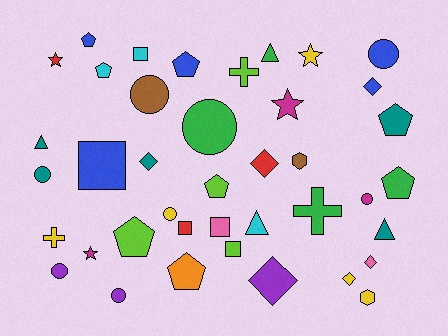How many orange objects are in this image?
There is 1 orange object.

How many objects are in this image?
There are 40 objects.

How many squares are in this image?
There are 5 squares.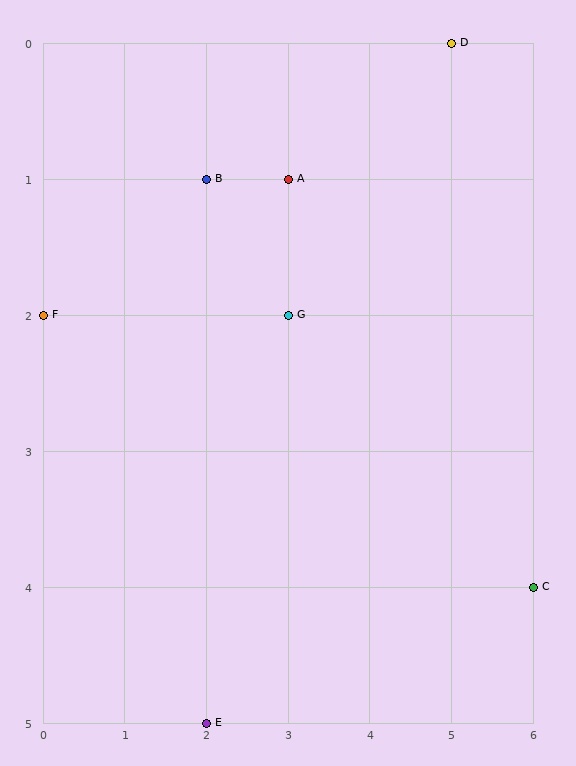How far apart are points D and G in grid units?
Points D and G are 2 columns and 2 rows apart (about 2.8 grid units diagonally).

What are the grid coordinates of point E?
Point E is at grid coordinates (2, 5).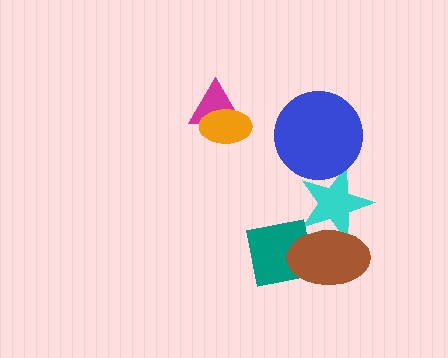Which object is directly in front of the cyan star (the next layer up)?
The blue circle is directly in front of the cyan star.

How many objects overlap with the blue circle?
1 object overlaps with the blue circle.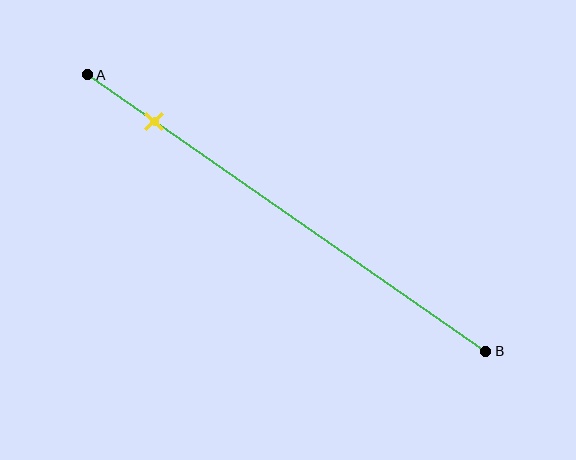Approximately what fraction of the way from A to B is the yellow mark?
The yellow mark is approximately 15% of the way from A to B.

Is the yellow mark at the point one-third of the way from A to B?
No, the mark is at about 15% from A, not at the 33% one-third point.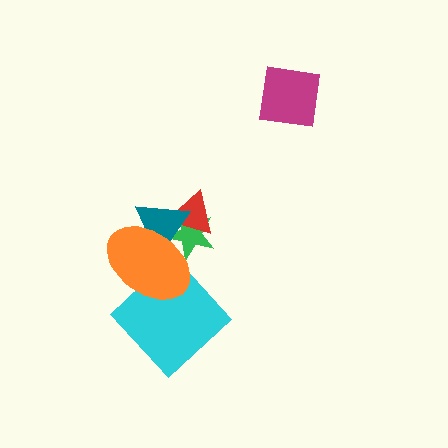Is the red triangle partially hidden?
Yes, it is partially covered by another shape.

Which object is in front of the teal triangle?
The orange ellipse is in front of the teal triangle.